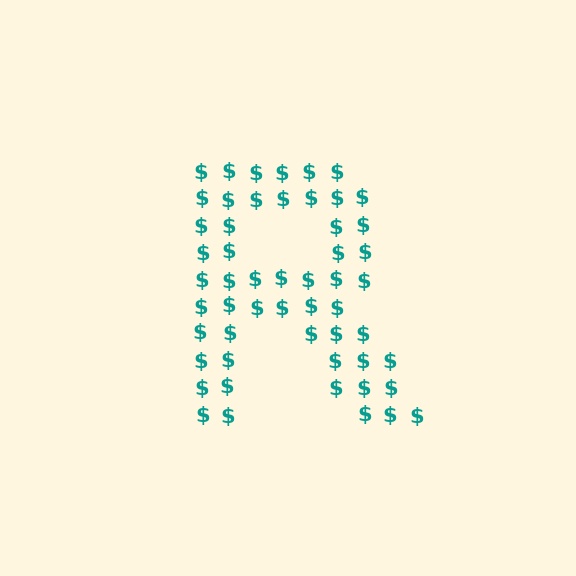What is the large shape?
The large shape is the letter R.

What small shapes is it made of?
It is made of small dollar signs.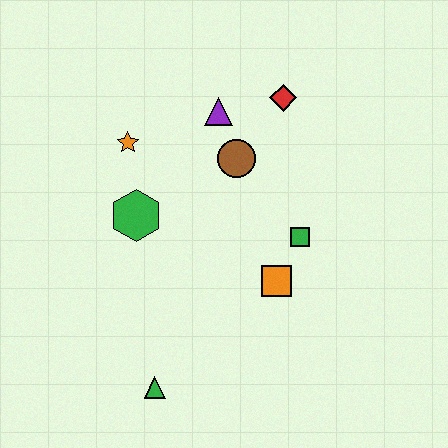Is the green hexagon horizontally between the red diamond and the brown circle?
No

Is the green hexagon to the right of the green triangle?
No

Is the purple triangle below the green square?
No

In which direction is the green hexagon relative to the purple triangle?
The green hexagon is below the purple triangle.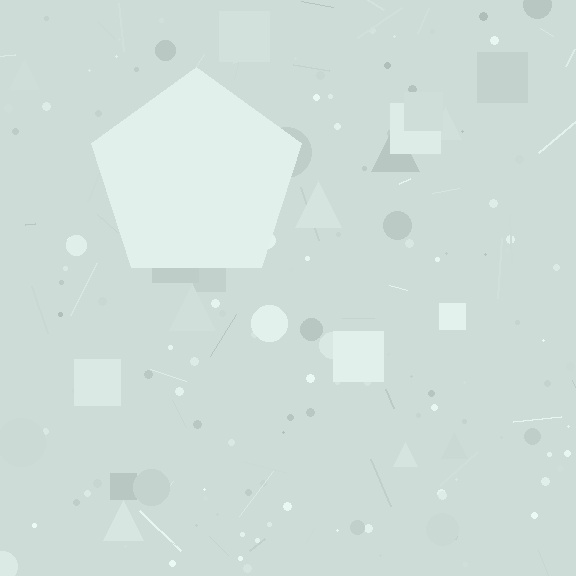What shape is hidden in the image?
A pentagon is hidden in the image.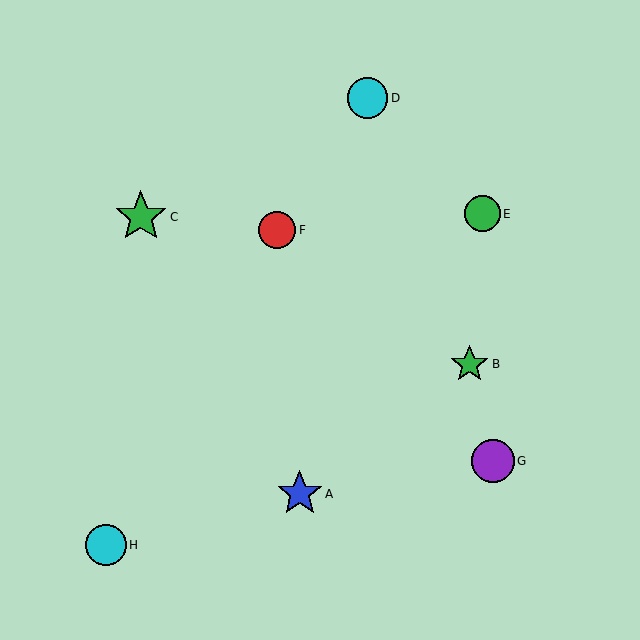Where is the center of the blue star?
The center of the blue star is at (300, 494).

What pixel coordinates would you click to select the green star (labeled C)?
Click at (141, 217) to select the green star C.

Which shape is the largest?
The green star (labeled C) is the largest.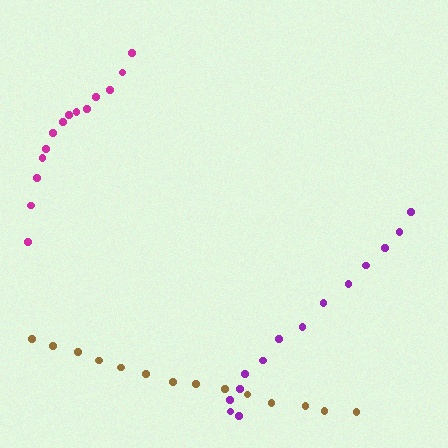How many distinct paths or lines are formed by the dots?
There are 3 distinct paths.